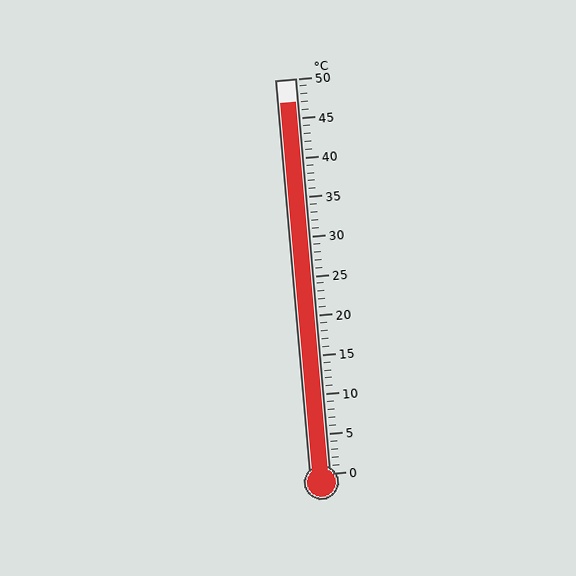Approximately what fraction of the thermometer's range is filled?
The thermometer is filled to approximately 95% of its range.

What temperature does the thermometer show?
The thermometer shows approximately 47°C.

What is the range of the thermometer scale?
The thermometer scale ranges from 0°C to 50°C.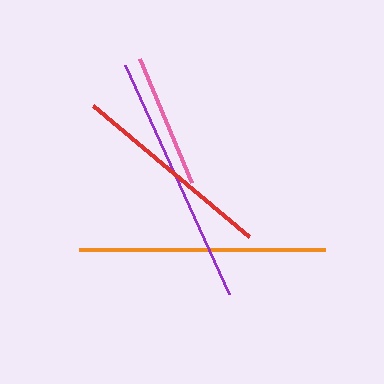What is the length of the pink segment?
The pink segment is approximately 134 pixels long.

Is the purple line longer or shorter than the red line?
The purple line is longer than the red line.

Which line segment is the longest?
The purple line is the longest at approximately 252 pixels.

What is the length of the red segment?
The red segment is approximately 204 pixels long.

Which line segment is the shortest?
The pink line is the shortest at approximately 134 pixels.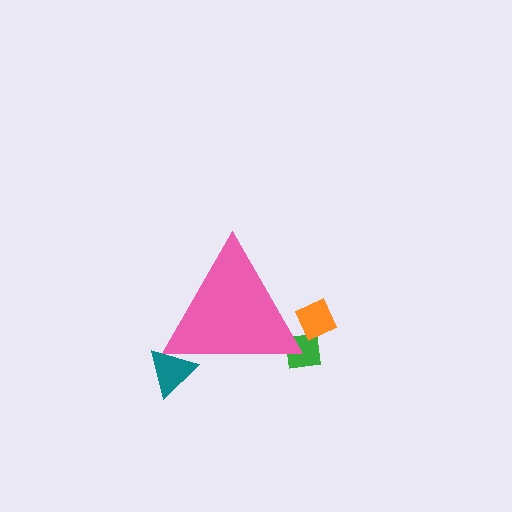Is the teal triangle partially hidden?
Yes, the teal triangle is partially hidden behind the pink triangle.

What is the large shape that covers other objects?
A pink triangle.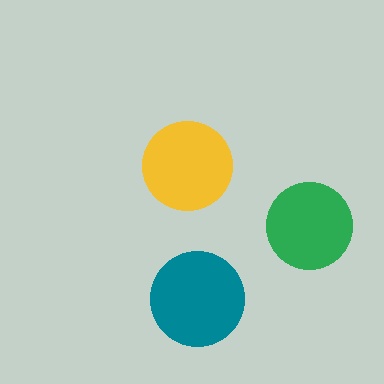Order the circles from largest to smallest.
the teal one, the yellow one, the green one.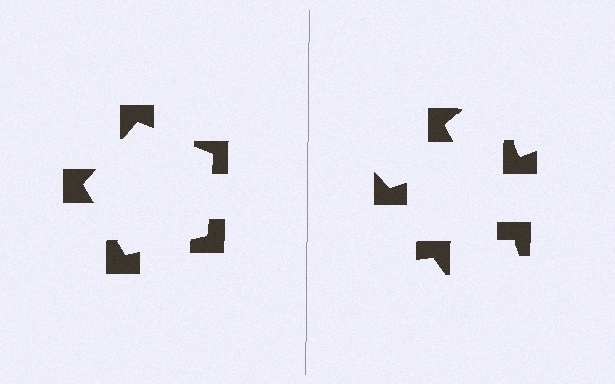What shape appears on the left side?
An illusory pentagon.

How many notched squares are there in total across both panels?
10 — 5 on each side.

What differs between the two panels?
The notched squares are positioned identically on both sides; only the wedge orientations differ. On the left they align to a pentagon; on the right they are misaligned.